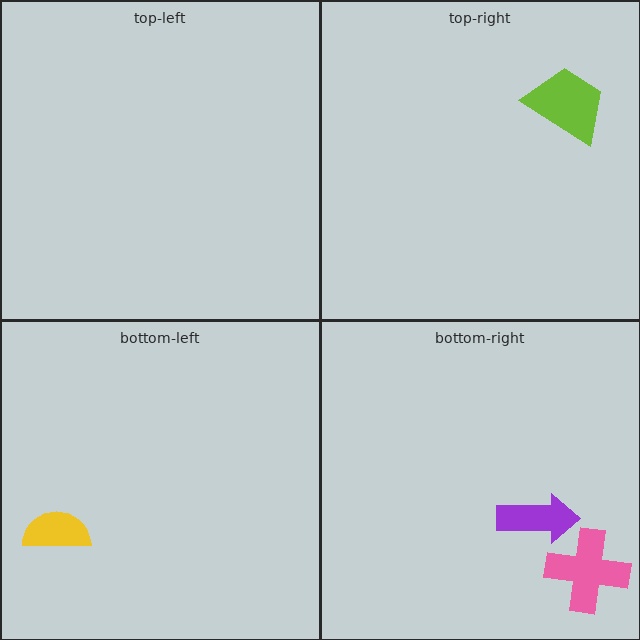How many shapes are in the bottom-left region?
1.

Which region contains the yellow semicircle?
The bottom-left region.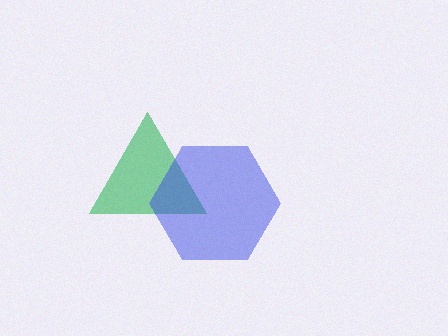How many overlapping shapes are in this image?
There are 2 overlapping shapes in the image.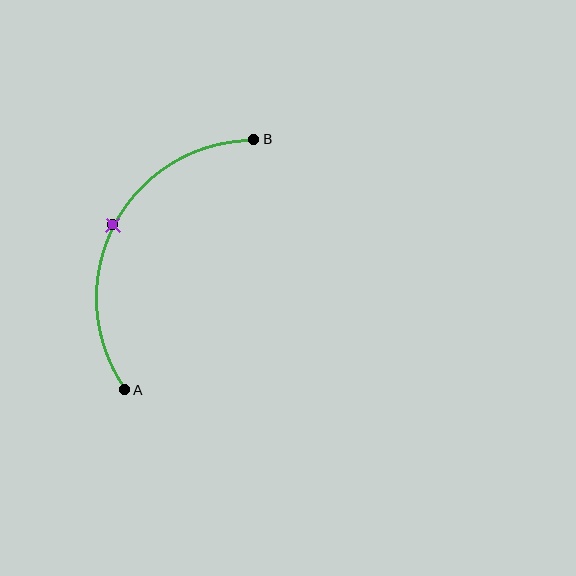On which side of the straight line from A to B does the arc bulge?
The arc bulges to the left of the straight line connecting A and B.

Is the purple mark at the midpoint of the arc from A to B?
Yes. The purple mark lies on the arc at equal arc-length from both A and B — it is the arc midpoint.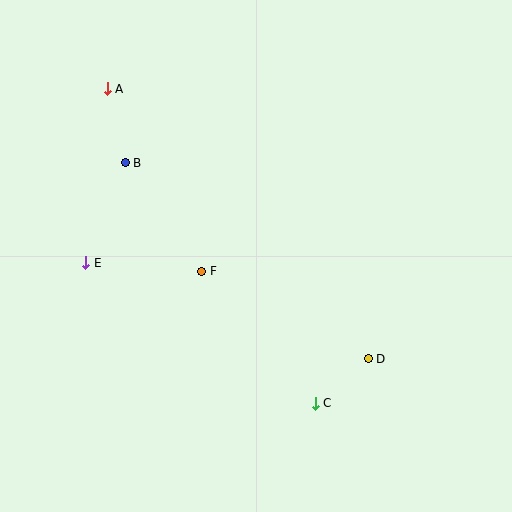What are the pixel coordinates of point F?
Point F is at (202, 271).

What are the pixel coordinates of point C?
Point C is at (315, 403).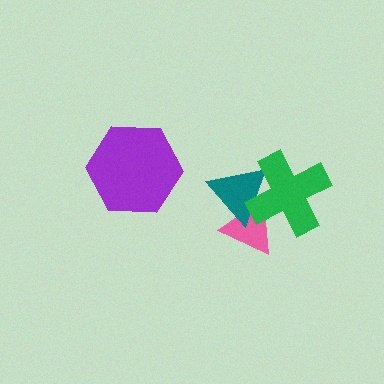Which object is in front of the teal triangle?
The green cross is in front of the teal triangle.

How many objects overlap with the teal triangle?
2 objects overlap with the teal triangle.